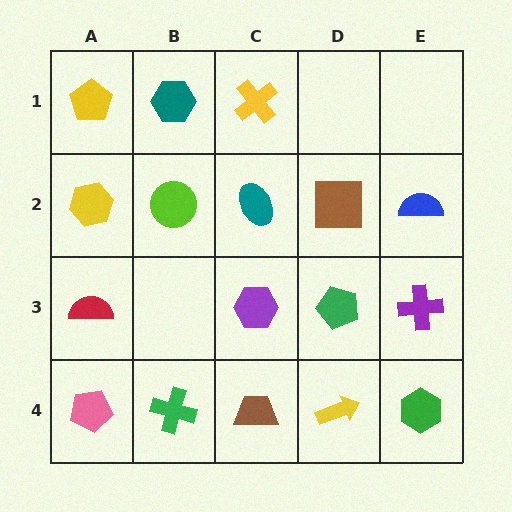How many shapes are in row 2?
5 shapes.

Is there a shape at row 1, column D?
No, that cell is empty.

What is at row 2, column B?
A lime circle.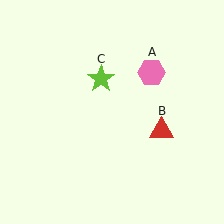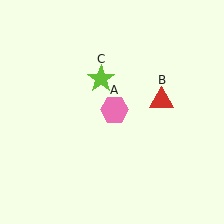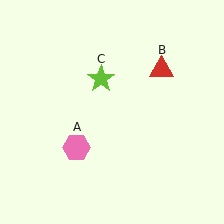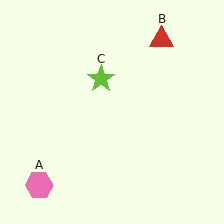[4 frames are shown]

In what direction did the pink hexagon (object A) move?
The pink hexagon (object A) moved down and to the left.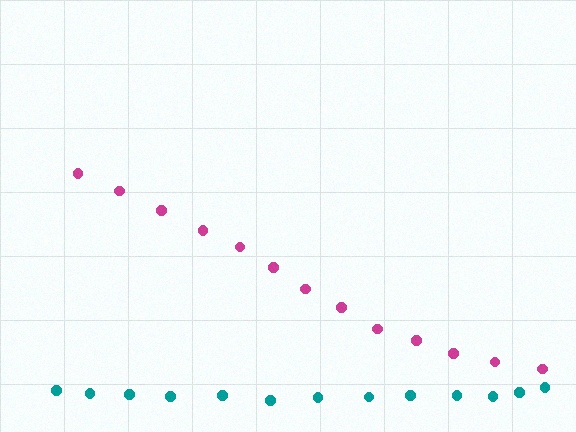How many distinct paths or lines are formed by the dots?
There are 2 distinct paths.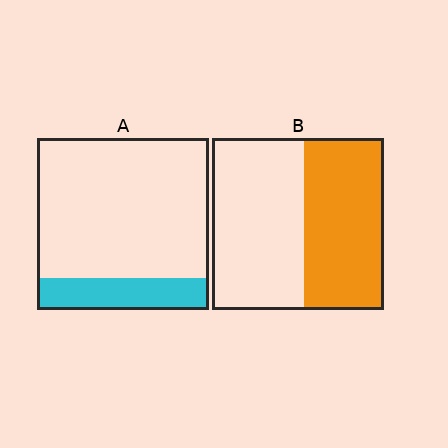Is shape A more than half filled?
No.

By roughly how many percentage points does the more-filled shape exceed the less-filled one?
By roughly 30 percentage points (B over A).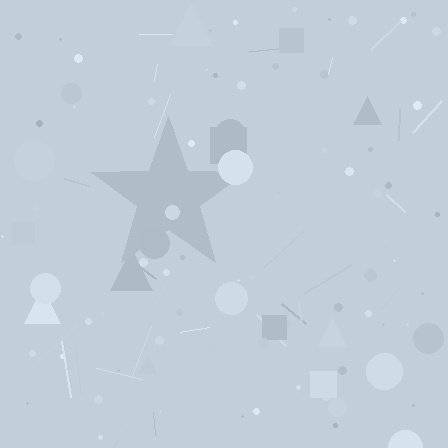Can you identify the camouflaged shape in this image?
The camouflaged shape is a star.